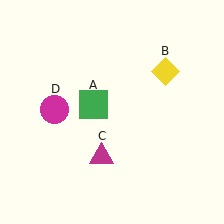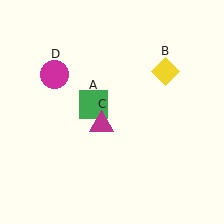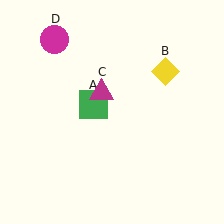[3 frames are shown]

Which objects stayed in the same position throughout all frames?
Green square (object A) and yellow diamond (object B) remained stationary.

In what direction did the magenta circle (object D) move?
The magenta circle (object D) moved up.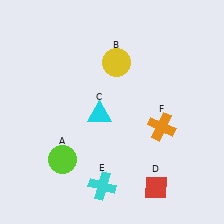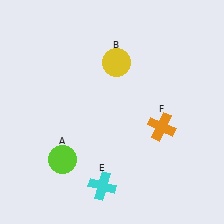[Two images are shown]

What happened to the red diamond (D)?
The red diamond (D) was removed in Image 2. It was in the bottom-right area of Image 1.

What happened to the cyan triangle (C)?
The cyan triangle (C) was removed in Image 2. It was in the bottom-left area of Image 1.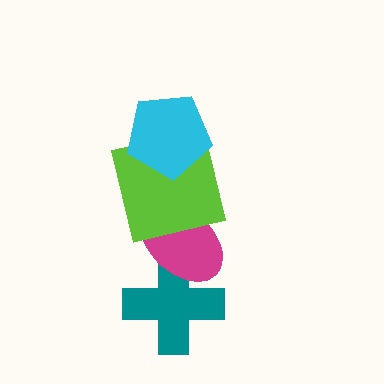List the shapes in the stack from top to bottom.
From top to bottom: the cyan pentagon, the lime square, the magenta ellipse, the teal cross.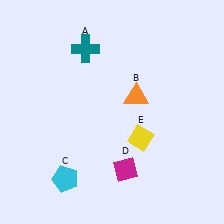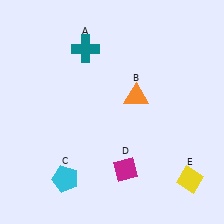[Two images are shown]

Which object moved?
The yellow diamond (E) moved right.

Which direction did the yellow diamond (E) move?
The yellow diamond (E) moved right.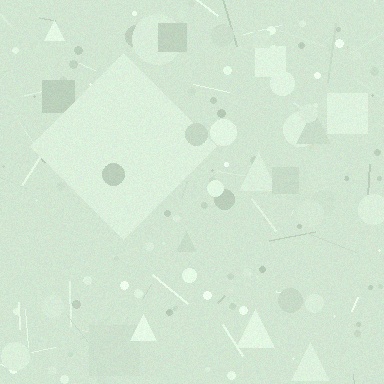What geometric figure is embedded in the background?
A diamond is embedded in the background.